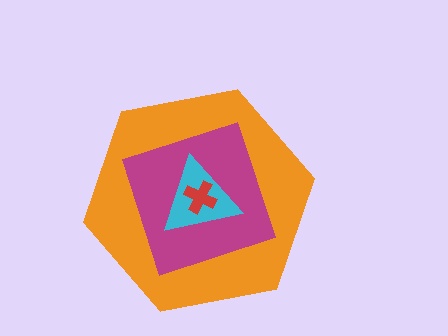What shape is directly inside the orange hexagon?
The magenta square.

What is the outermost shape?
The orange hexagon.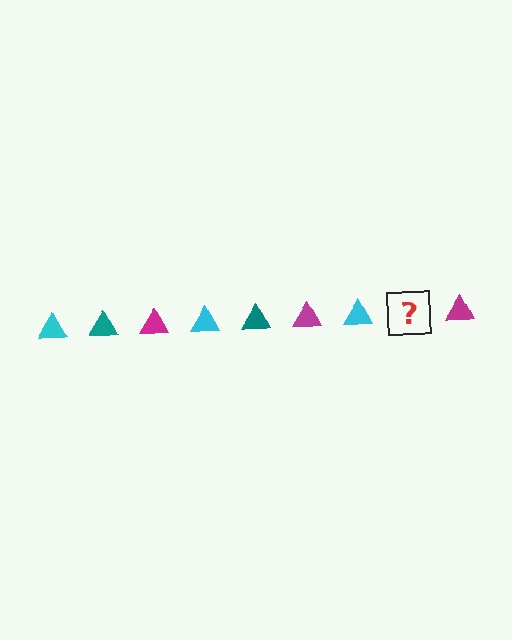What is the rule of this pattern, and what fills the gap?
The rule is that the pattern cycles through cyan, teal, magenta triangles. The gap should be filled with a teal triangle.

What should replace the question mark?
The question mark should be replaced with a teal triangle.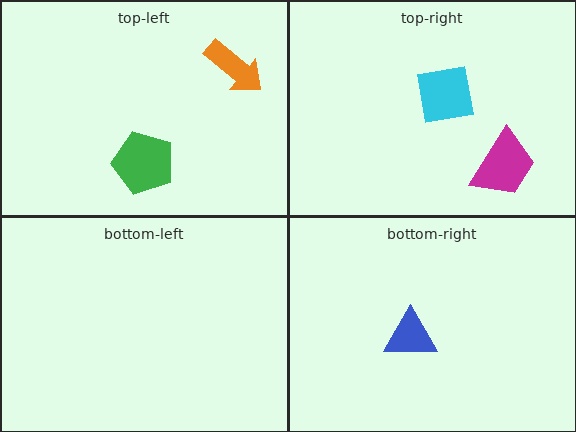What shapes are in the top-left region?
The orange arrow, the green pentagon.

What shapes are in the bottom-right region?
The blue triangle.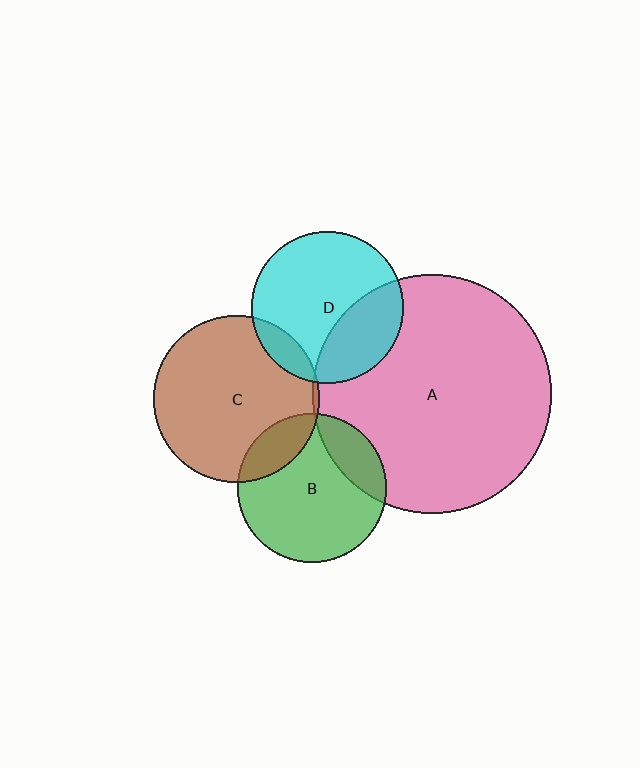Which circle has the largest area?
Circle A (pink).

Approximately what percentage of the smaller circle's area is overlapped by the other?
Approximately 5%.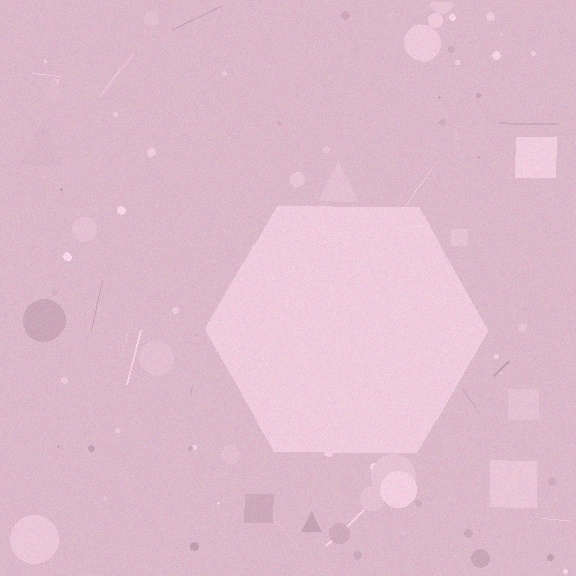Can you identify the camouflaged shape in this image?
The camouflaged shape is a hexagon.